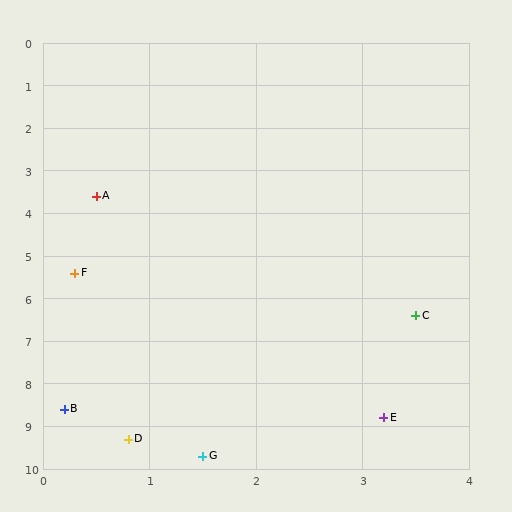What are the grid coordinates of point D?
Point D is at approximately (0.8, 9.3).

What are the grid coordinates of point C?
Point C is at approximately (3.5, 6.4).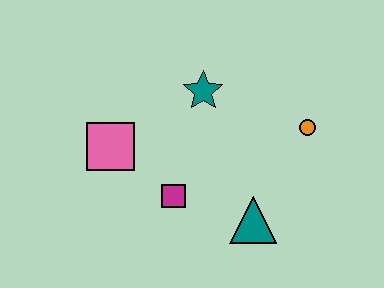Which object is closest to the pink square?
The magenta square is closest to the pink square.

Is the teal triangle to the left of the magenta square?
No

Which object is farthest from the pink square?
The orange circle is farthest from the pink square.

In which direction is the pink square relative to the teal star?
The pink square is to the left of the teal star.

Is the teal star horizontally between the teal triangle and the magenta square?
Yes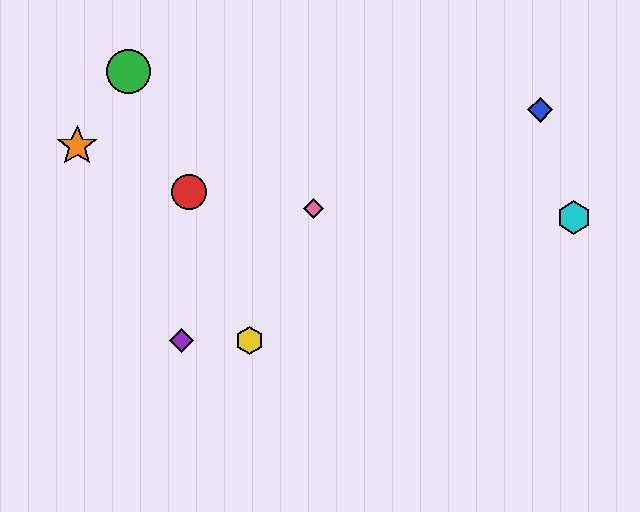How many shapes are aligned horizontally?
2 shapes (the yellow hexagon, the purple diamond) are aligned horizontally.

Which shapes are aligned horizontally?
The yellow hexagon, the purple diamond are aligned horizontally.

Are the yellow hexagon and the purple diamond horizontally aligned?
Yes, both are at y≈340.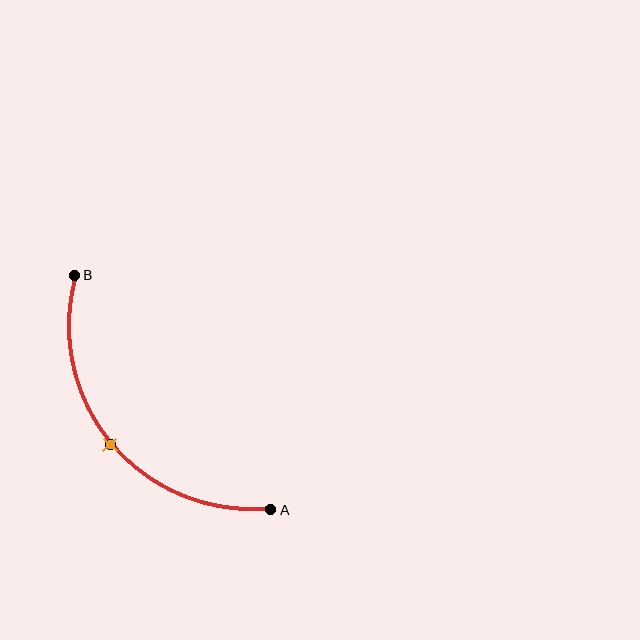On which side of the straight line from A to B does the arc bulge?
The arc bulges below and to the left of the straight line connecting A and B.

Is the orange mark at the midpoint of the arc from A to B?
Yes. The orange mark lies on the arc at equal arc-length from both A and B — it is the arc midpoint.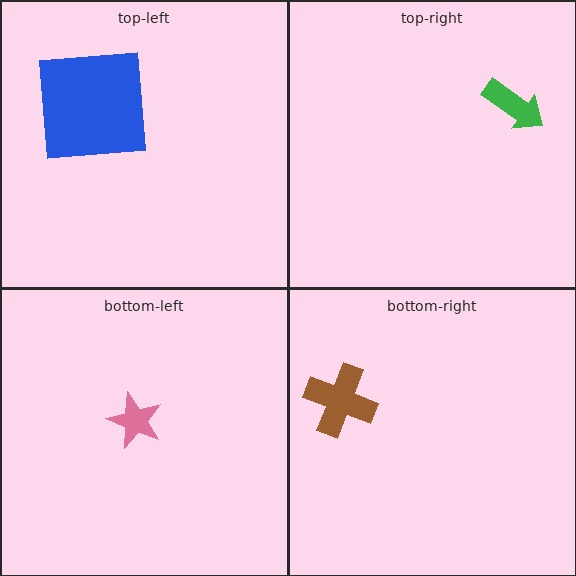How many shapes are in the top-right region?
1.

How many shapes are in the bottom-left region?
1.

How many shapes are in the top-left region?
1.